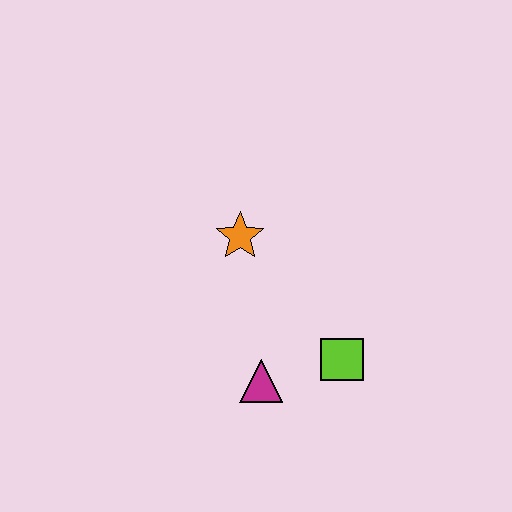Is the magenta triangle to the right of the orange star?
Yes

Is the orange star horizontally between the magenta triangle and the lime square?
No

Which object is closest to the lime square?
The magenta triangle is closest to the lime square.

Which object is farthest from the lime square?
The orange star is farthest from the lime square.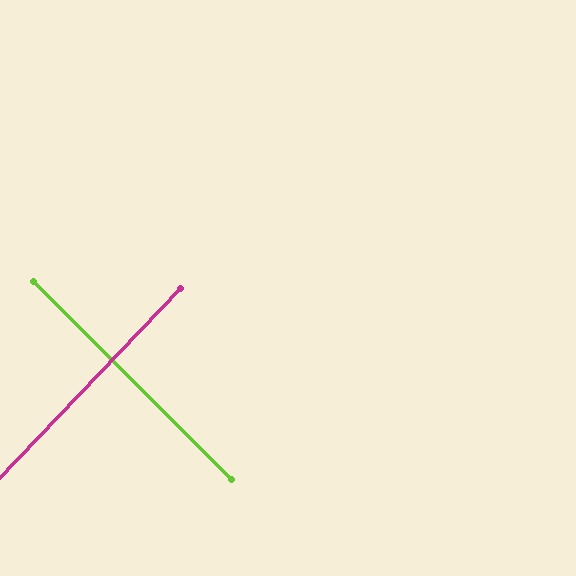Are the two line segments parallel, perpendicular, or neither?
Perpendicular — they meet at approximately 89°.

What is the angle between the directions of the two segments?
Approximately 89 degrees.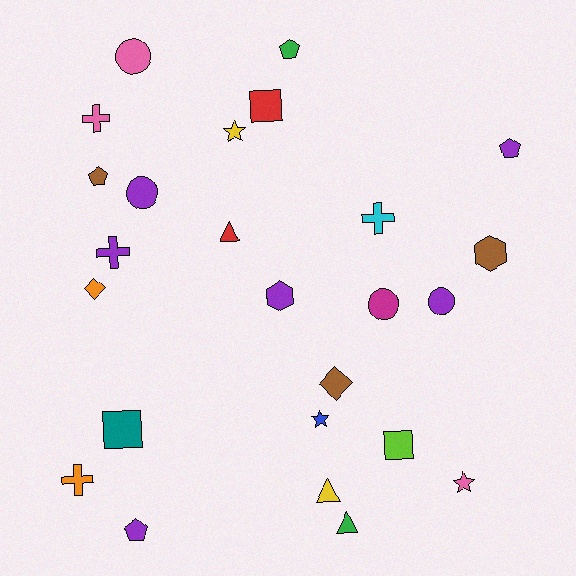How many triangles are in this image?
There are 3 triangles.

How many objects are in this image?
There are 25 objects.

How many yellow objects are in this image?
There are 2 yellow objects.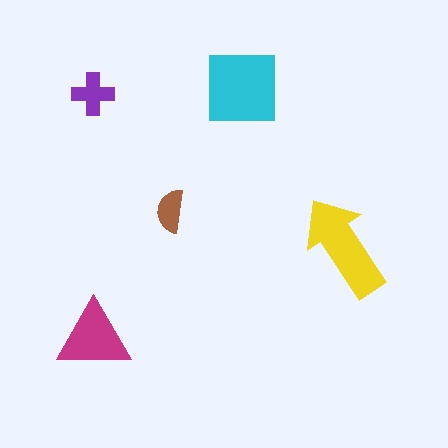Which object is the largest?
The cyan square.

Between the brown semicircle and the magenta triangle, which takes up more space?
The magenta triangle.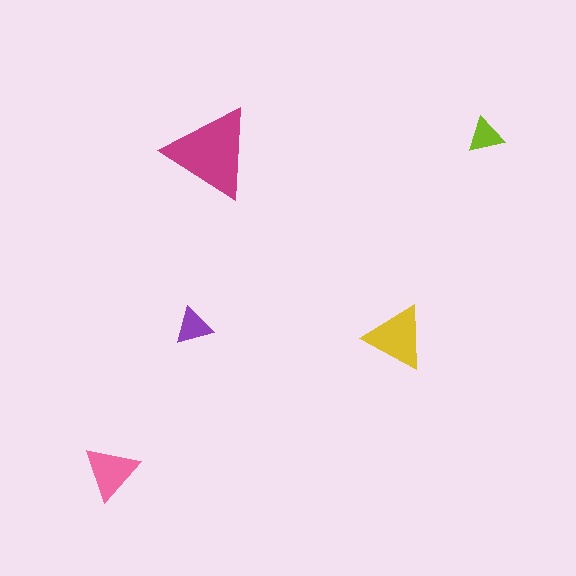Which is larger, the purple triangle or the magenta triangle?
The magenta one.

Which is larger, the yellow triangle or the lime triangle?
The yellow one.